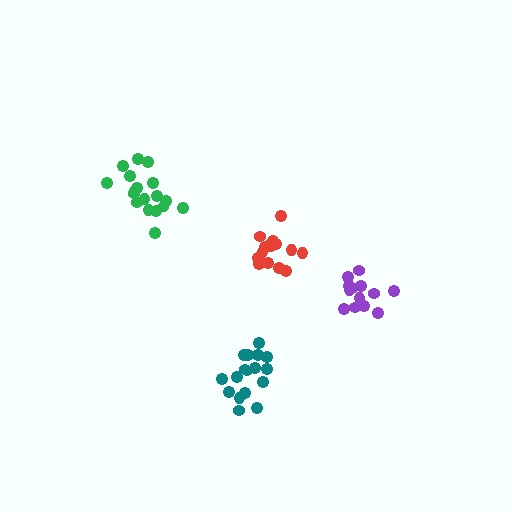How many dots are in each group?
Group 1: 15 dots, Group 2: 18 dots, Group 3: 17 dots, Group 4: 13 dots (63 total).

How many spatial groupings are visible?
There are 4 spatial groupings.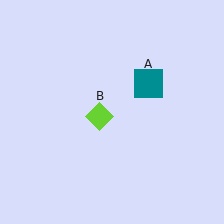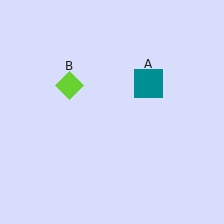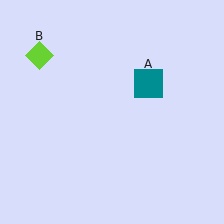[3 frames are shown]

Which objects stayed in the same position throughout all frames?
Teal square (object A) remained stationary.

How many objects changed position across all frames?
1 object changed position: lime diamond (object B).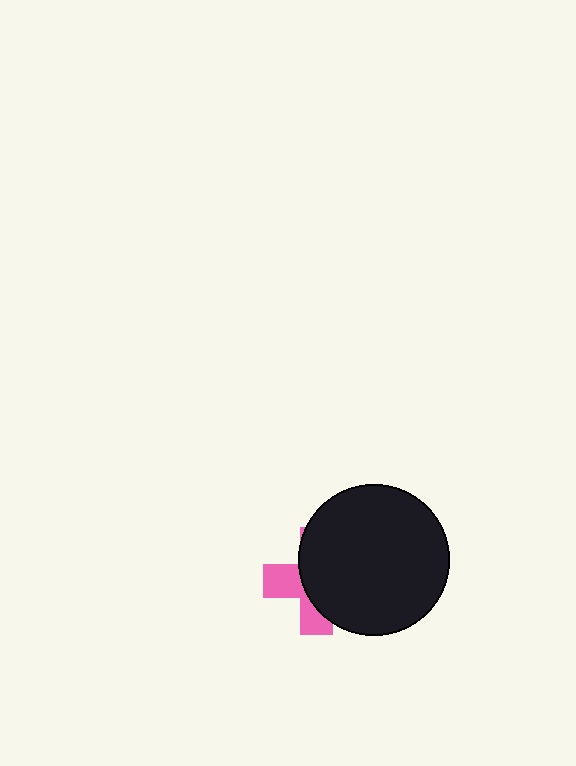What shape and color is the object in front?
The object in front is a black circle.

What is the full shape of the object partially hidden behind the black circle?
The partially hidden object is a pink cross.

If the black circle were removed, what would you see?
You would see the complete pink cross.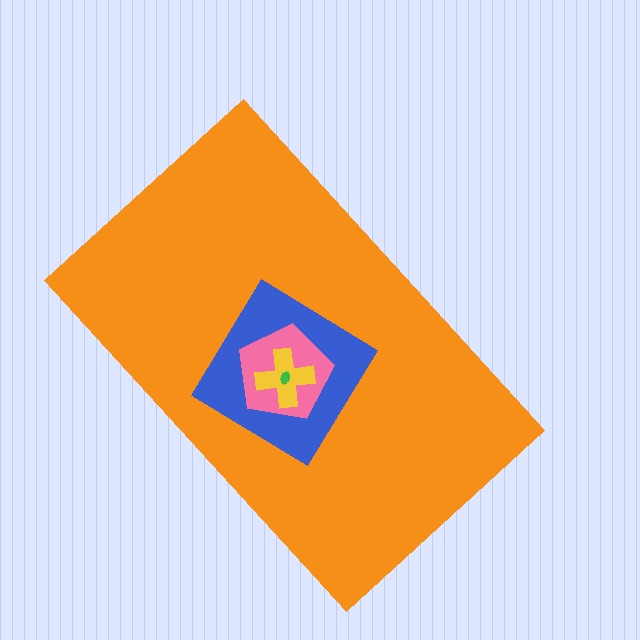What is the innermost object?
The green ellipse.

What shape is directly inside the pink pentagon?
The yellow cross.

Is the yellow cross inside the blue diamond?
Yes.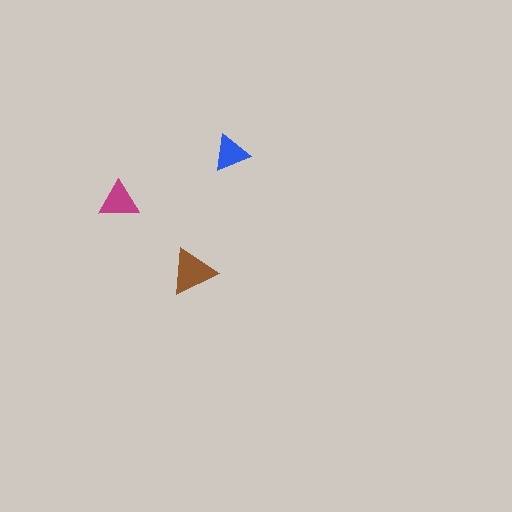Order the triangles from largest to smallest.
the brown one, the magenta one, the blue one.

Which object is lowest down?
The brown triangle is bottommost.